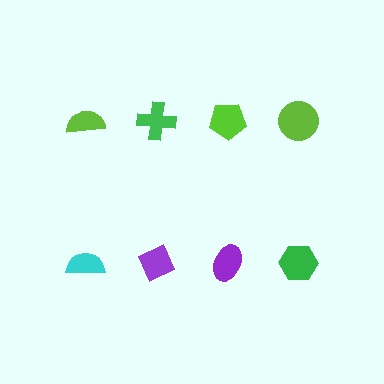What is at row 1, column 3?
A lime pentagon.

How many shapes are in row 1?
4 shapes.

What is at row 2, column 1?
A cyan semicircle.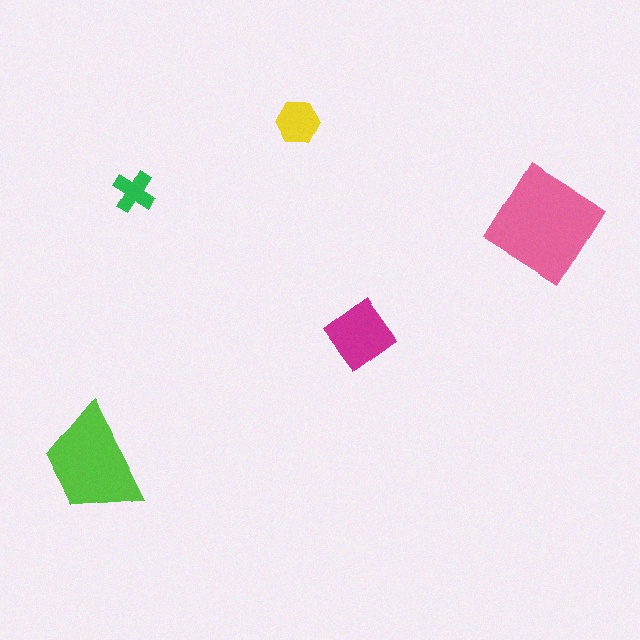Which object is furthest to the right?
The pink diamond is rightmost.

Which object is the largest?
The pink diamond.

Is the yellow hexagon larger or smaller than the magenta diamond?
Smaller.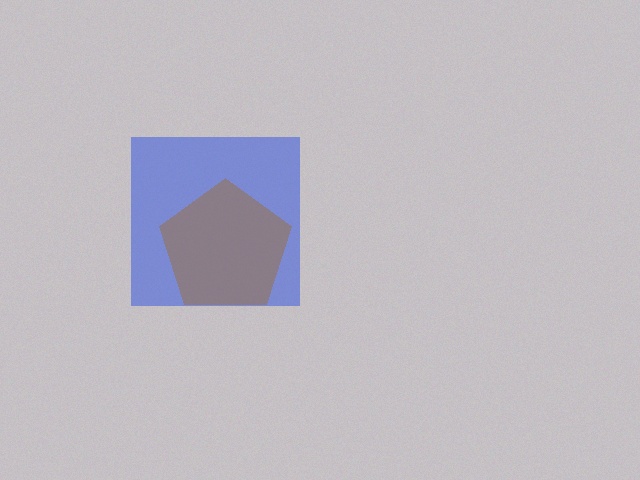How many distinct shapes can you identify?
There are 2 distinct shapes: a blue square, a brown pentagon.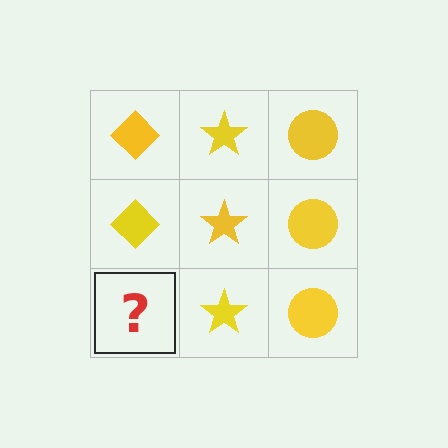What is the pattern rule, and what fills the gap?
The rule is that each column has a consistent shape. The gap should be filled with a yellow diamond.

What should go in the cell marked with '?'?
The missing cell should contain a yellow diamond.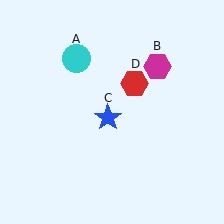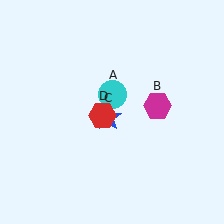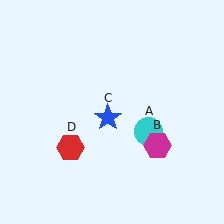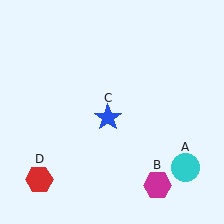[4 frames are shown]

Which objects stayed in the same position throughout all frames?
Blue star (object C) remained stationary.